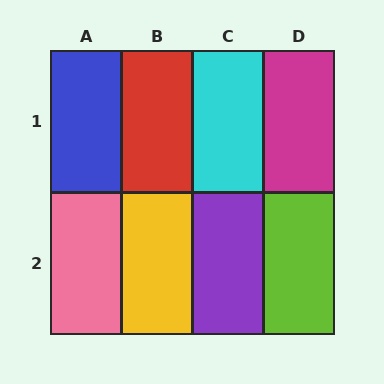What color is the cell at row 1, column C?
Cyan.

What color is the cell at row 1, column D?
Magenta.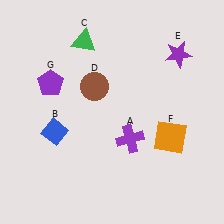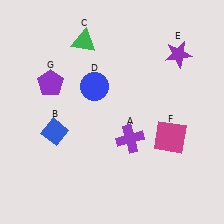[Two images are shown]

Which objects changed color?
D changed from brown to blue. F changed from orange to magenta.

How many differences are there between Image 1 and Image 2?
There are 2 differences between the two images.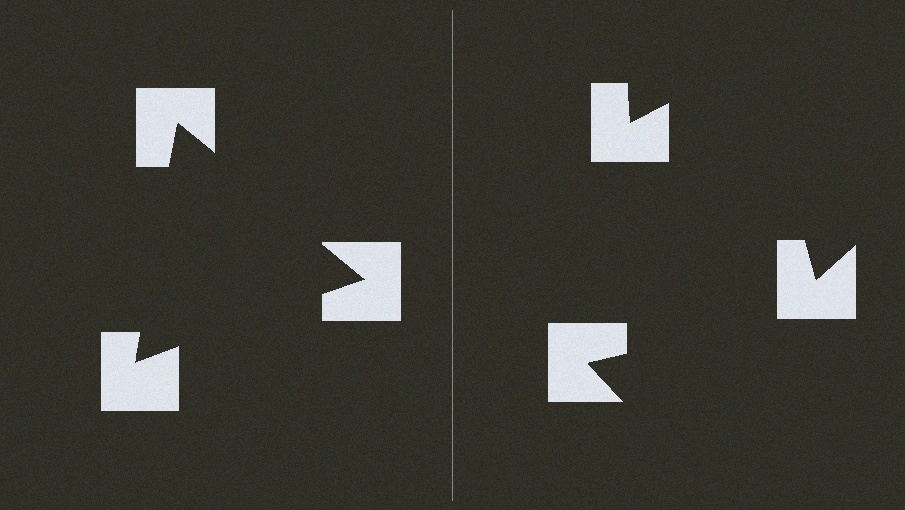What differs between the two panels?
The notched squares are positioned identically on both sides; only the wedge orientations differ. On the left they align to a triangle; on the right they are misaligned.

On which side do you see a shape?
An illusory triangle appears on the left side. On the right side the wedge cuts are rotated, so no coherent shape forms.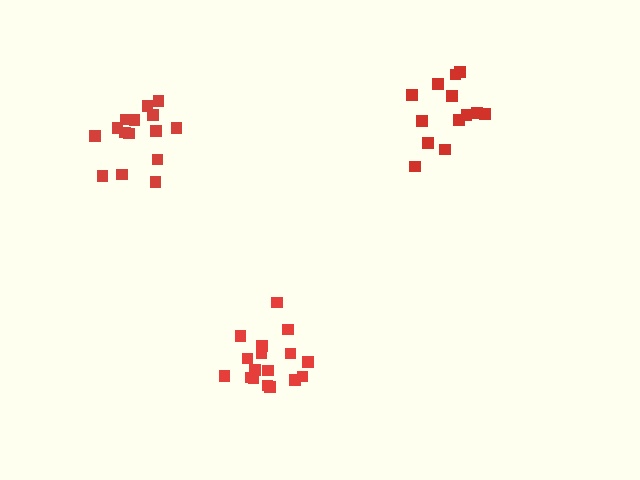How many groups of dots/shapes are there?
There are 3 groups.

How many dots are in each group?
Group 1: 17 dots, Group 2: 15 dots, Group 3: 13 dots (45 total).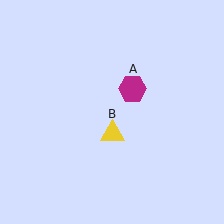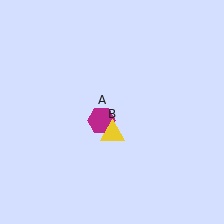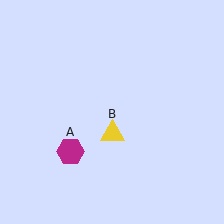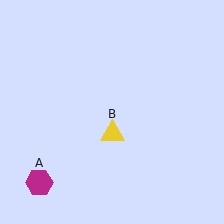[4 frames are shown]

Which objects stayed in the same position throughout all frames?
Yellow triangle (object B) remained stationary.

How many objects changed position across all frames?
1 object changed position: magenta hexagon (object A).